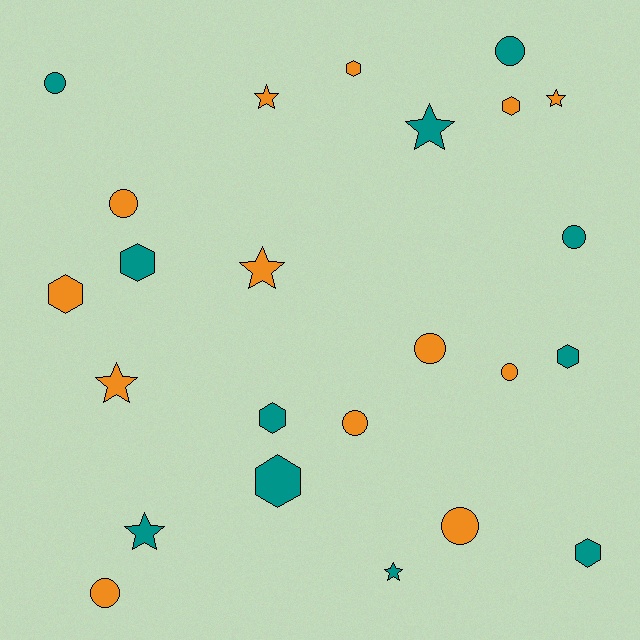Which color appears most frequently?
Orange, with 13 objects.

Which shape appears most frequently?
Circle, with 9 objects.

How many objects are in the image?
There are 24 objects.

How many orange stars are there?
There are 4 orange stars.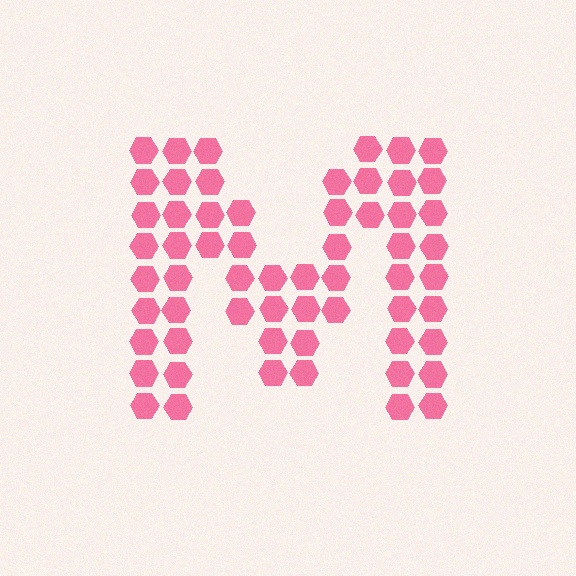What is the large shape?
The large shape is the letter M.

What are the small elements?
The small elements are hexagons.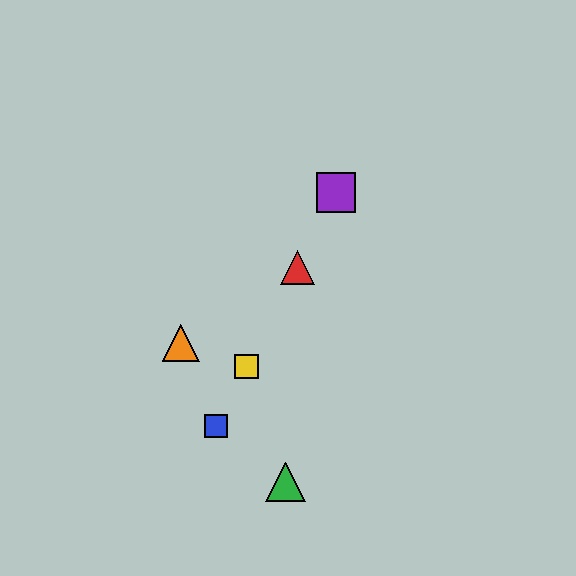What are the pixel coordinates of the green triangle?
The green triangle is at (286, 482).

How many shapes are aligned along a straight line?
4 shapes (the red triangle, the blue square, the yellow square, the purple square) are aligned along a straight line.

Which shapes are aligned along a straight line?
The red triangle, the blue square, the yellow square, the purple square are aligned along a straight line.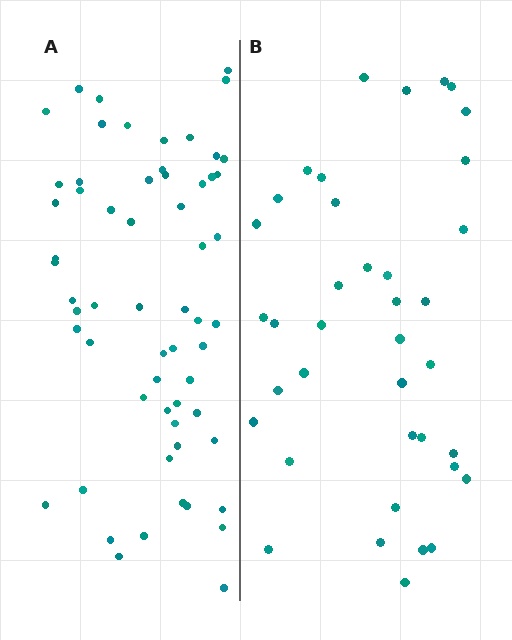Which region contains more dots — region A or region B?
Region A (the left region) has more dots.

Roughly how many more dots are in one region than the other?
Region A has approximately 20 more dots than region B.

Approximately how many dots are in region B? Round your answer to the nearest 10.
About 40 dots. (The exact count is 38, which rounds to 40.)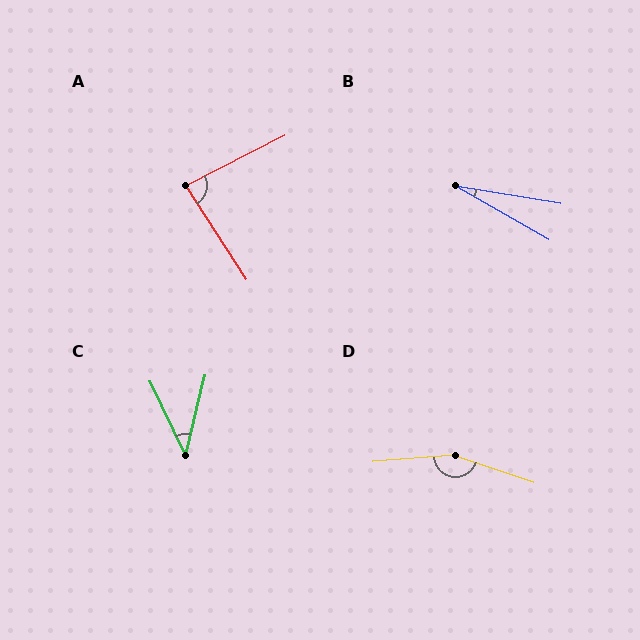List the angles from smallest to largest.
B (21°), C (38°), A (84°), D (157°).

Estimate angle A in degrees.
Approximately 84 degrees.